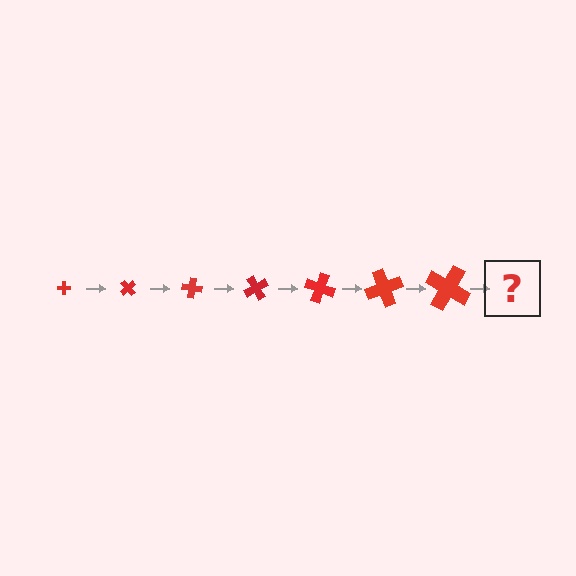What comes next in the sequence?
The next element should be a cross, larger than the previous one and rotated 350 degrees from the start.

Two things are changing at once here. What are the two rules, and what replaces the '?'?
The two rules are that the cross grows larger each step and it rotates 50 degrees each step. The '?' should be a cross, larger than the previous one and rotated 350 degrees from the start.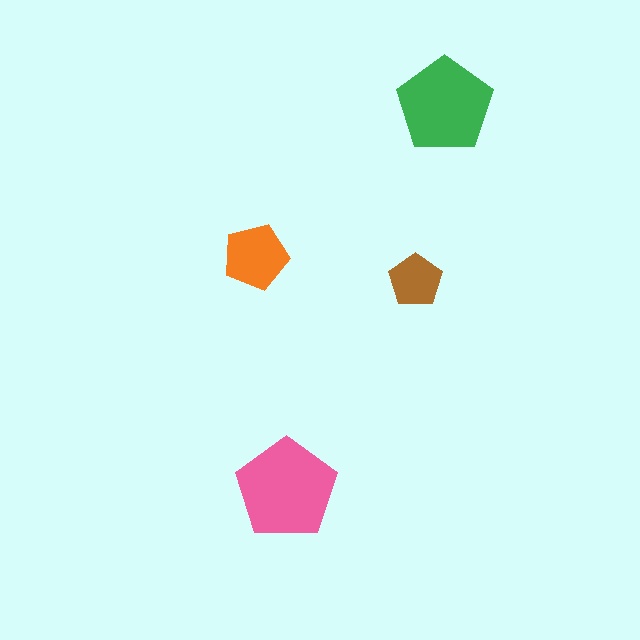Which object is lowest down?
The pink pentagon is bottommost.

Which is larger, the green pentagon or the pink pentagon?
The pink one.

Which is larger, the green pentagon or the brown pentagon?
The green one.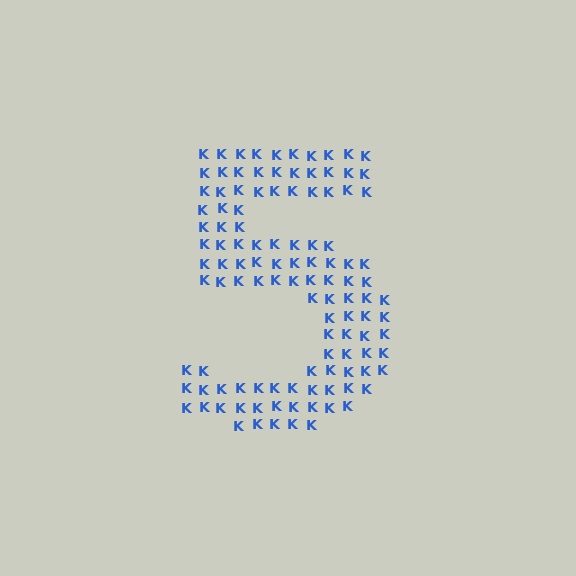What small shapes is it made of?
It is made of small letter K's.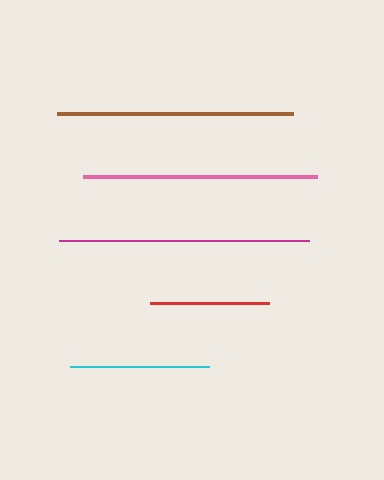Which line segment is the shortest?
The red line is the shortest at approximately 119 pixels.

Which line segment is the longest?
The magenta line is the longest at approximately 250 pixels.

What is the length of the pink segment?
The pink segment is approximately 234 pixels long.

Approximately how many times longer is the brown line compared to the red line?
The brown line is approximately 2.0 times the length of the red line.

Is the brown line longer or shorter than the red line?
The brown line is longer than the red line.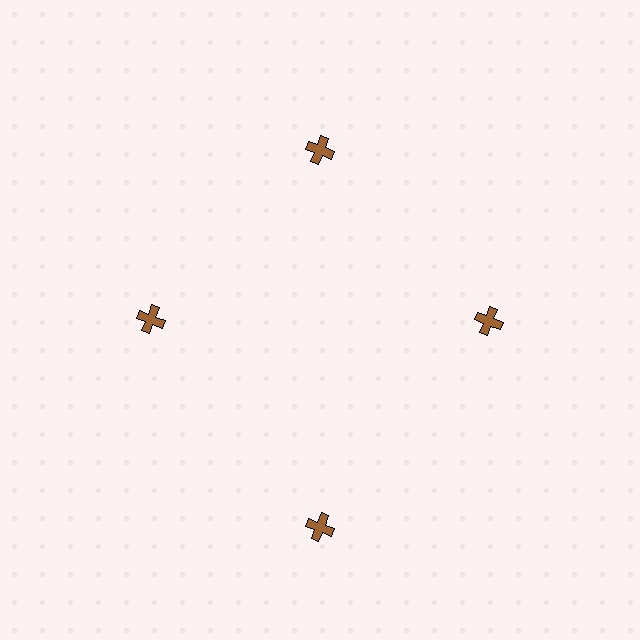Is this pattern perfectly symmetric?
No. The 4 brown crosses are arranged in a ring, but one element near the 6 o'clock position is pushed outward from the center, breaking the 4-fold rotational symmetry.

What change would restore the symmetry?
The symmetry would be restored by moving it inward, back onto the ring so that all 4 crosses sit at equal angles and equal distance from the center.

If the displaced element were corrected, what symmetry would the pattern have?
It would have 4-fold rotational symmetry — the pattern would map onto itself every 90 degrees.